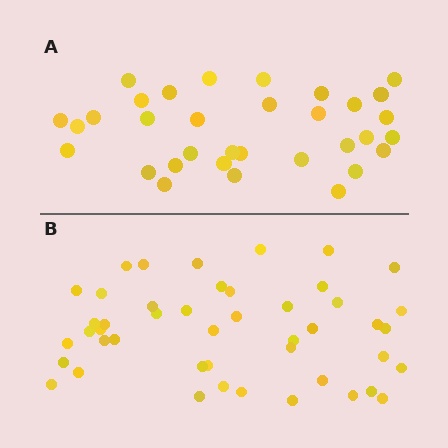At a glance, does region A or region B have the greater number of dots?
Region B (the bottom region) has more dots.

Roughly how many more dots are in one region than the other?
Region B has approximately 15 more dots than region A.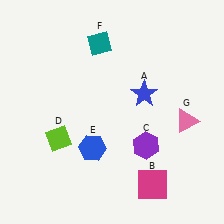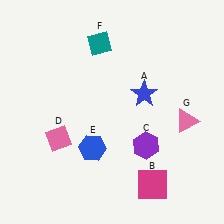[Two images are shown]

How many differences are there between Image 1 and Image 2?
There is 1 difference between the two images.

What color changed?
The diamond (D) changed from lime in Image 1 to pink in Image 2.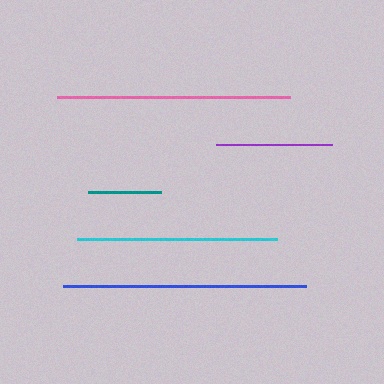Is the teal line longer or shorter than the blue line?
The blue line is longer than the teal line.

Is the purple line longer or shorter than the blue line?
The blue line is longer than the purple line.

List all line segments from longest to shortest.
From longest to shortest: blue, pink, cyan, purple, teal.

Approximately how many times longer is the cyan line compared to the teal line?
The cyan line is approximately 2.7 times the length of the teal line.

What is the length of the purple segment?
The purple segment is approximately 116 pixels long.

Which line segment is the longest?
The blue line is the longest at approximately 243 pixels.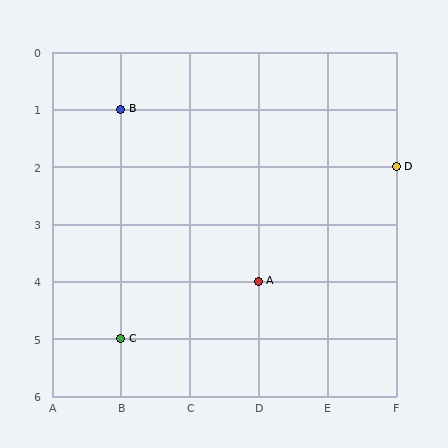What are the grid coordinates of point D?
Point D is at grid coordinates (F, 2).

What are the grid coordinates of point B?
Point B is at grid coordinates (B, 1).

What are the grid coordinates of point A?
Point A is at grid coordinates (D, 4).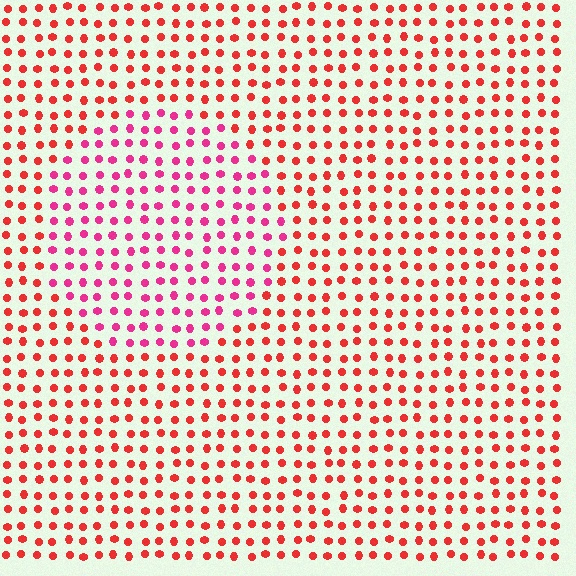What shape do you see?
I see a circle.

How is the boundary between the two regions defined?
The boundary is defined purely by a slight shift in hue (about 32 degrees). Spacing, size, and orientation are identical on both sides.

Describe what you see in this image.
The image is filled with small red elements in a uniform arrangement. A circle-shaped region is visible where the elements are tinted to a slightly different hue, forming a subtle color boundary.